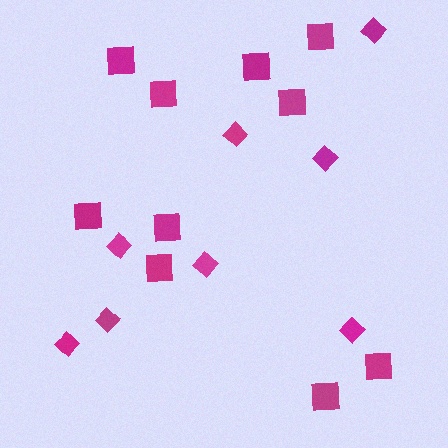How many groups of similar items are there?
There are 2 groups: one group of diamonds (8) and one group of squares (10).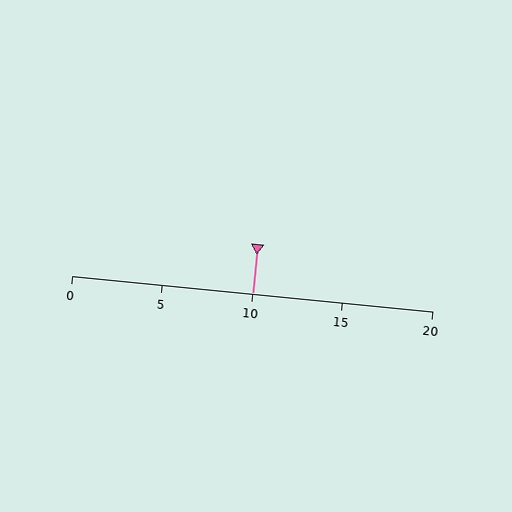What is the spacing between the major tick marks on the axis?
The major ticks are spaced 5 apart.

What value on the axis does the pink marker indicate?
The marker indicates approximately 10.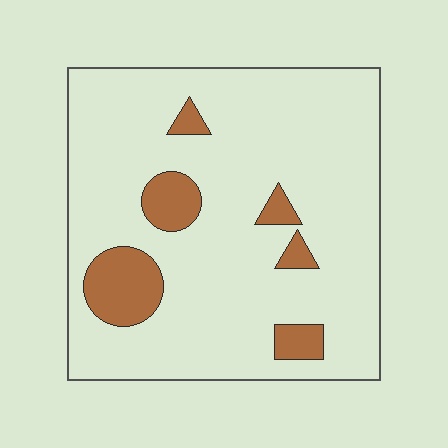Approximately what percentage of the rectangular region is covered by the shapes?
Approximately 15%.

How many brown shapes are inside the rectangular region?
6.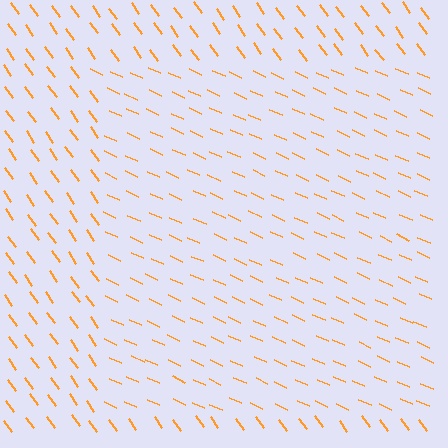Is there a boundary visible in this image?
Yes, there is a texture boundary formed by a change in line orientation.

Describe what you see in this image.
The image is filled with small orange line segments. A rectangle region in the image has lines oriented differently from the surrounding lines, creating a visible texture boundary.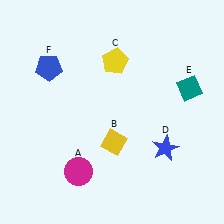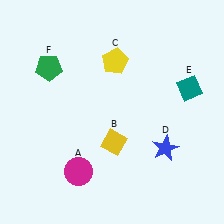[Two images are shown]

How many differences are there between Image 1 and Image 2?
There is 1 difference between the two images.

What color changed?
The pentagon (F) changed from blue in Image 1 to green in Image 2.